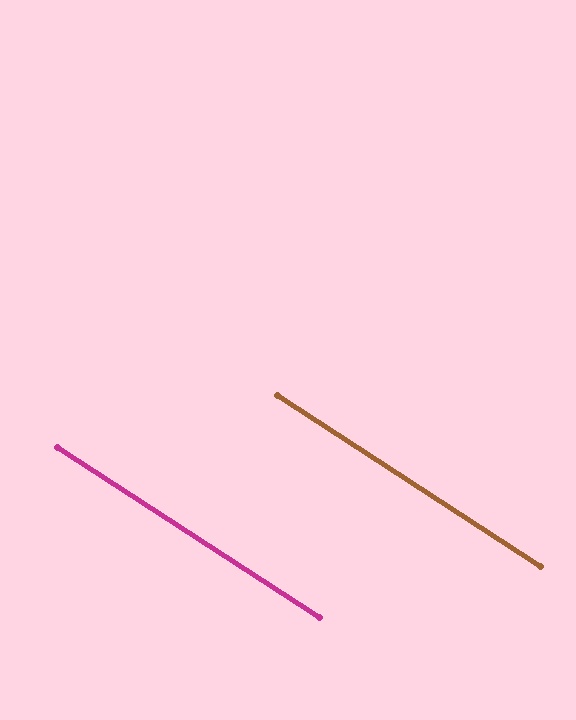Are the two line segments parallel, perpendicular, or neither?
Parallel — their directions differ by only 0.2°.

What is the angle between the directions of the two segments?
Approximately 0 degrees.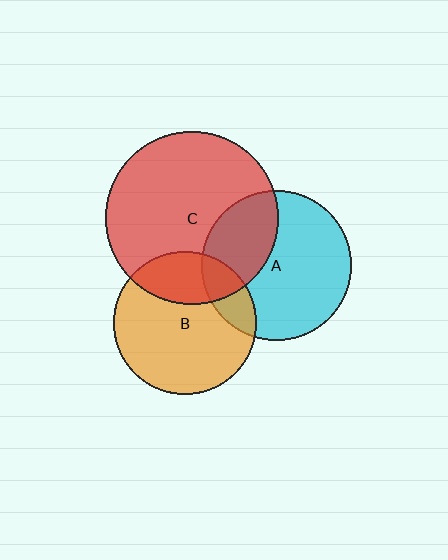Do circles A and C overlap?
Yes.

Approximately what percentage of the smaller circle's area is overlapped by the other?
Approximately 35%.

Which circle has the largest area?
Circle C (red).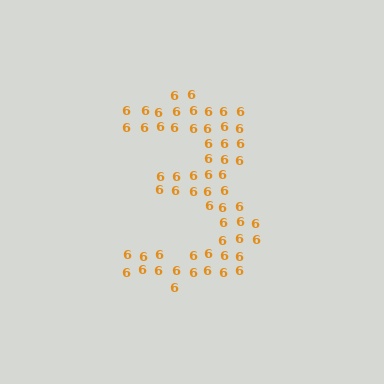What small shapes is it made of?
It is made of small digit 6's.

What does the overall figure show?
The overall figure shows the digit 3.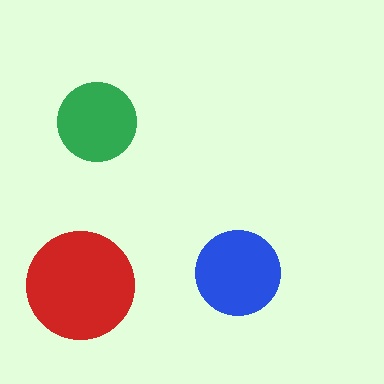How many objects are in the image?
There are 3 objects in the image.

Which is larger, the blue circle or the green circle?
The blue one.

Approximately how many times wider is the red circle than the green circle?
About 1.5 times wider.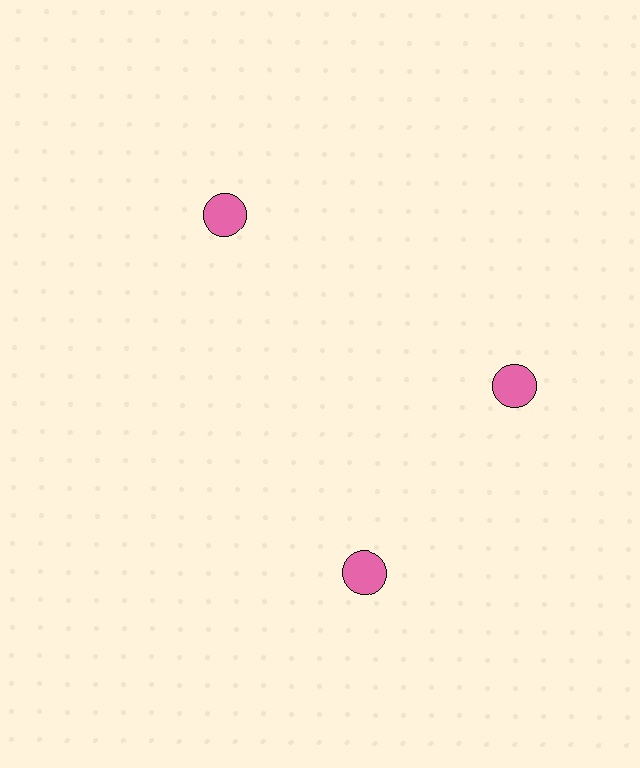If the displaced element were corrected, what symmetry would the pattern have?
It would have 3-fold rotational symmetry — the pattern would map onto itself every 120 degrees.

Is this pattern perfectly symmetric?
No. The 3 pink circles are arranged in a ring, but one element near the 7 o'clock position is rotated out of alignment along the ring, breaking the 3-fold rotational symmetry.